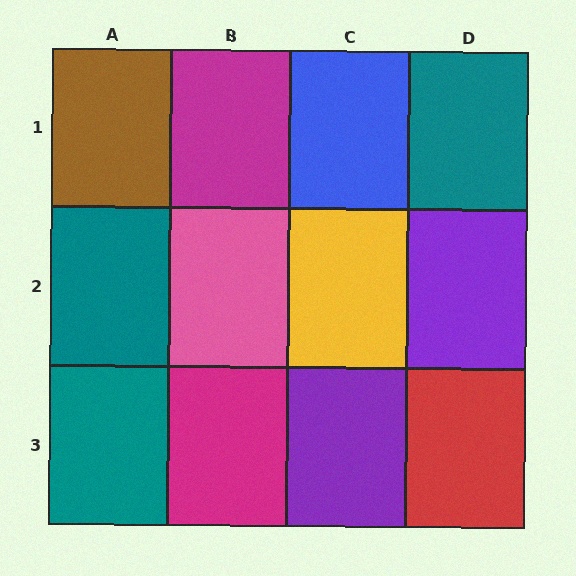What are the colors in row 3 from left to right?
Teal, magenta, purple, red.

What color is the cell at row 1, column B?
Magenta.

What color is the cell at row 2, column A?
Teal.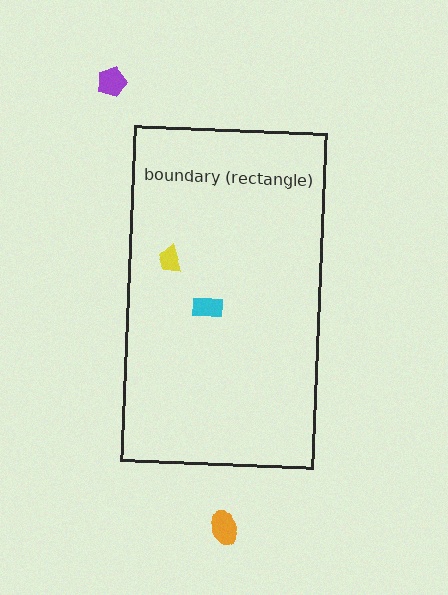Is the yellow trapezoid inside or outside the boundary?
Inside.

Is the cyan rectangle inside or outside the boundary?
Inside.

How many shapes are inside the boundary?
2 inside, 2 outside.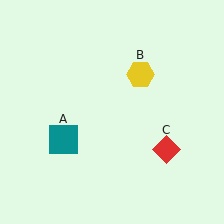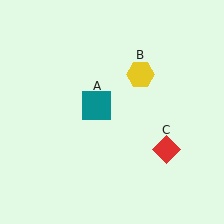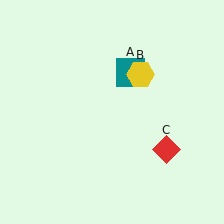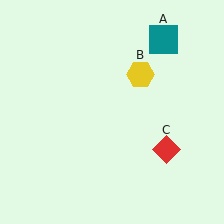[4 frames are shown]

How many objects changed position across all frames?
1 object changed position: teal square (object A).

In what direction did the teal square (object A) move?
The teal square (object A) moved up and to the right.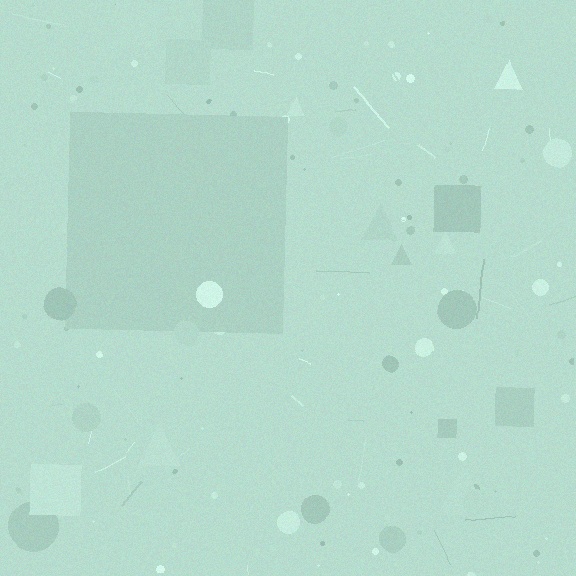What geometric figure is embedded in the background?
A square is embedded in the background.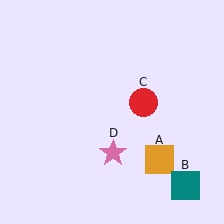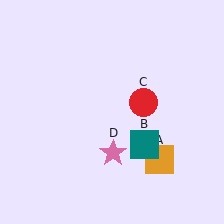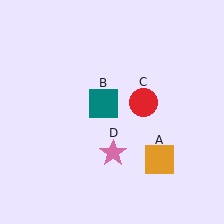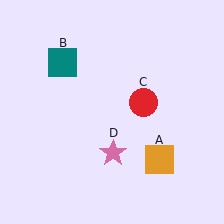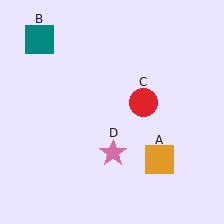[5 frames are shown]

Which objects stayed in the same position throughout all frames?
Orange square (object A) and red circle (object C) and pink star (object D) remained stationary.